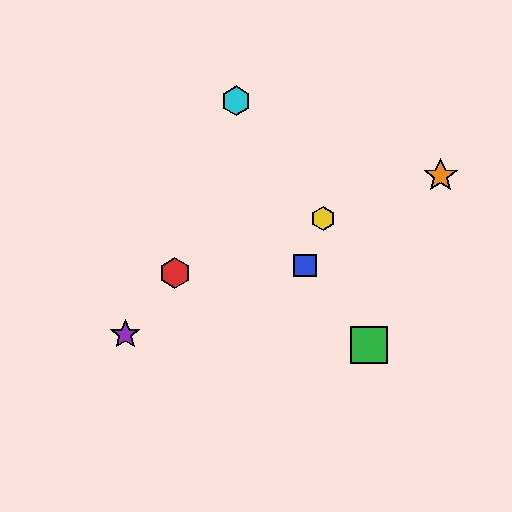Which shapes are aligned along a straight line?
The red hexagon, the yellow hexagon, the orange star are aligned along a straight line.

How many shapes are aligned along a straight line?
3 shapes (the red hexagon, the yellow hexagon, the orange star) are aligned along a straight line.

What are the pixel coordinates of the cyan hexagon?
The cyan hexagon is at (236, 101).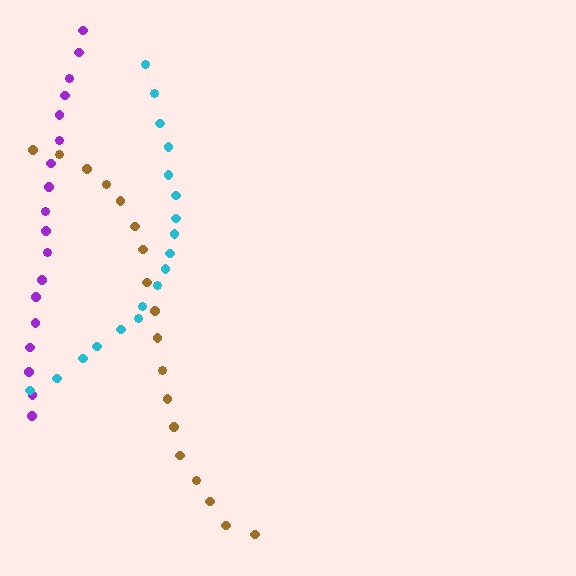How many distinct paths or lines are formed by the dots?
There are 3 distinct paths.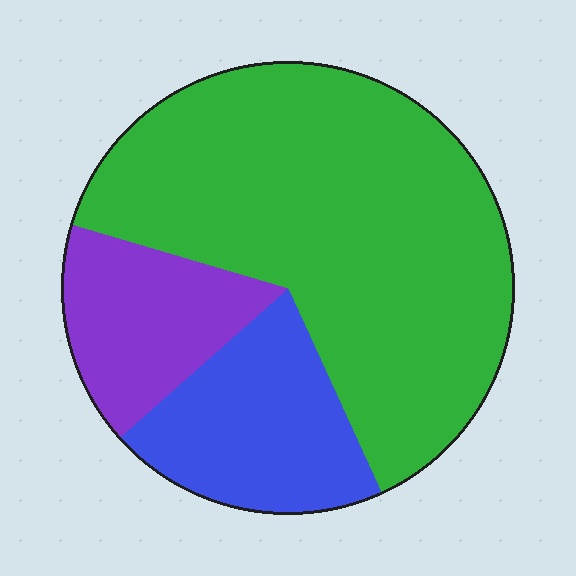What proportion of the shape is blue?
Blue covers roughly 20% of the shape.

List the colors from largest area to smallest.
From largest to smallest: green, blue, purple.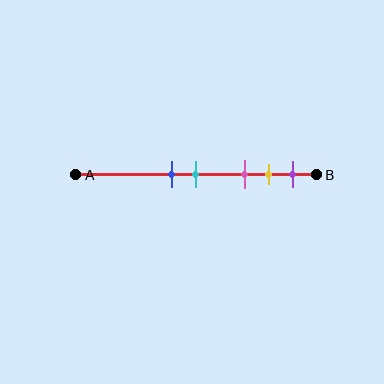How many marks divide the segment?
There are 5 marks dividing the segment.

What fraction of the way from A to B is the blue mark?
The blue mark is approximately 40% (0.4) of the way from A to B.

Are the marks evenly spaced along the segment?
No, the marks are not evenly spaced.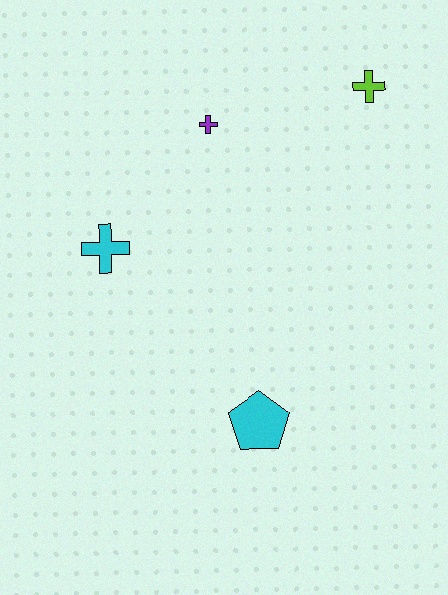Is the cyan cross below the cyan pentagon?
No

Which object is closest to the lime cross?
The purple cross is closest to the lime cross.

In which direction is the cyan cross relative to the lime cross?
The cyan cross is to the left of the lime cross.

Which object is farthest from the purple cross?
The cyan pentagon is farthest from the purple cross.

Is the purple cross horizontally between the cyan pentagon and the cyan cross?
Yes